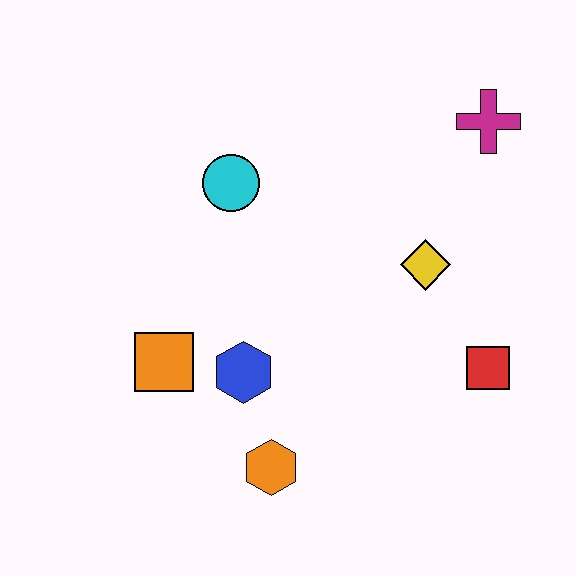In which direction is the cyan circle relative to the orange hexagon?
The cyan circle is above the orange hexagon.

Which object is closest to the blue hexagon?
The orange square is closest to the blue hexagon.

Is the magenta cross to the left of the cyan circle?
No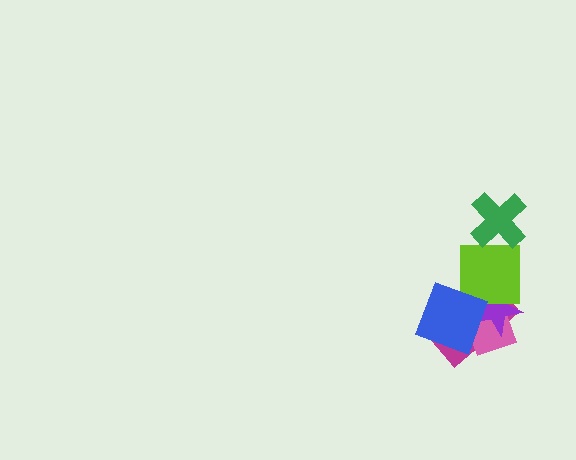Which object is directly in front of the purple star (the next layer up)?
The lime square is directly in front of the purple star.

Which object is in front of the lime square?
The blue diamond is in front of the lime square.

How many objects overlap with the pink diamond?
3 objects overlap with the pink diamond.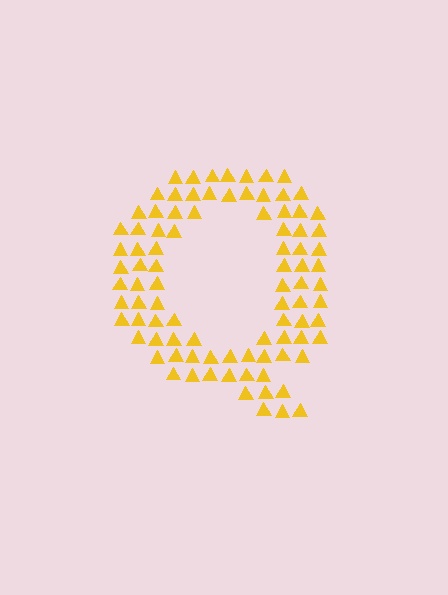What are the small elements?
The small elements are triangles.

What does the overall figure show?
The overall figure shows the letter Q.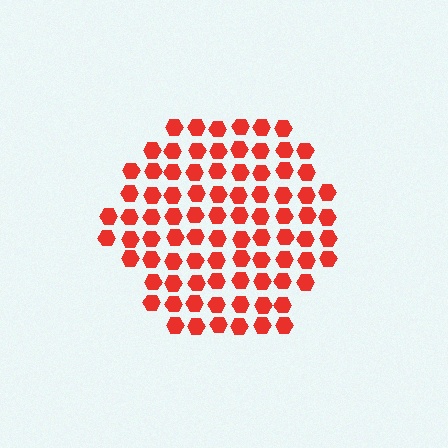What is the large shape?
The large shape is a hexagon.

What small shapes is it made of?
It is made of small hexagons.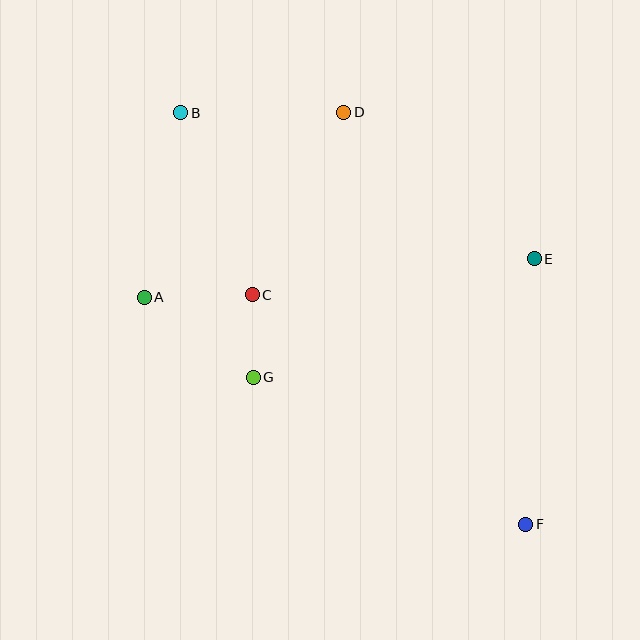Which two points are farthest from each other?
Points B and F are farthest from each other.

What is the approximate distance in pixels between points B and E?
The distance between B and E is approximately 382 pixels.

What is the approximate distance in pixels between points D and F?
The distance between D and F is approximately 451 pixels.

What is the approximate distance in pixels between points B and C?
The distance between B and C is approximately 196 pixels.